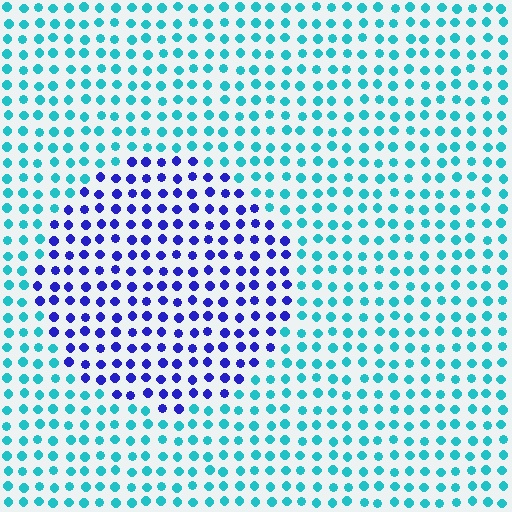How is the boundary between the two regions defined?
The boundary is defined purely by a slight shift in hue (about 60 degrees). Spacing, size, and orientation are identical on both sides.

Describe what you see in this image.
The image is filled with small cyan elements in a uniform arrangement. A circle-shaped region is visible where the elements are tinted to a slightly different hue, forming a subtle color boundary.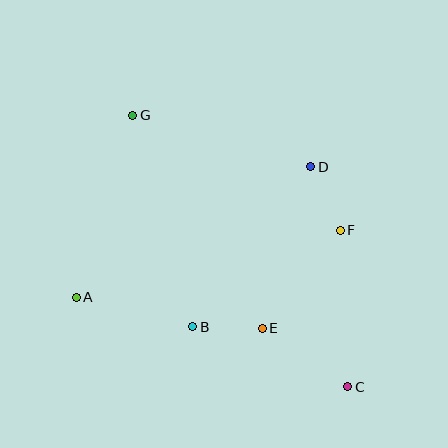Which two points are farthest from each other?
Points C and G are farthest from each other.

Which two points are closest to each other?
Points B and E are closest to each other.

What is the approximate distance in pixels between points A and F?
The distance between A and F is approximately 273 pixels.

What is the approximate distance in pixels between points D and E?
The distance between D and E is approximately 168 pixels.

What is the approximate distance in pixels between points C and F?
The distance between C and F is approximately 157 pixels.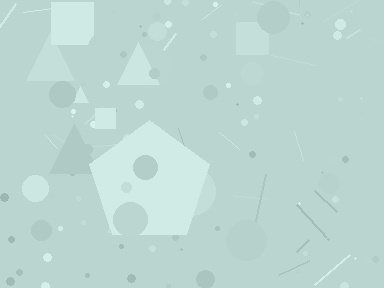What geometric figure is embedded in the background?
A pentagon is embedded in the background.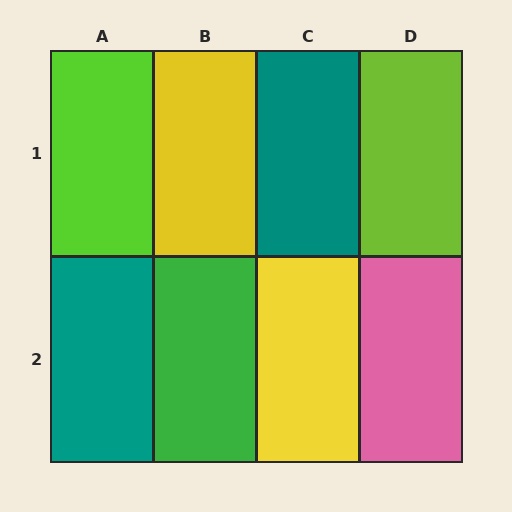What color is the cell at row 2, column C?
Yellow.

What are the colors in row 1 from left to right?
Lime, yellow, teal, lime.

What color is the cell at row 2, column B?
Green.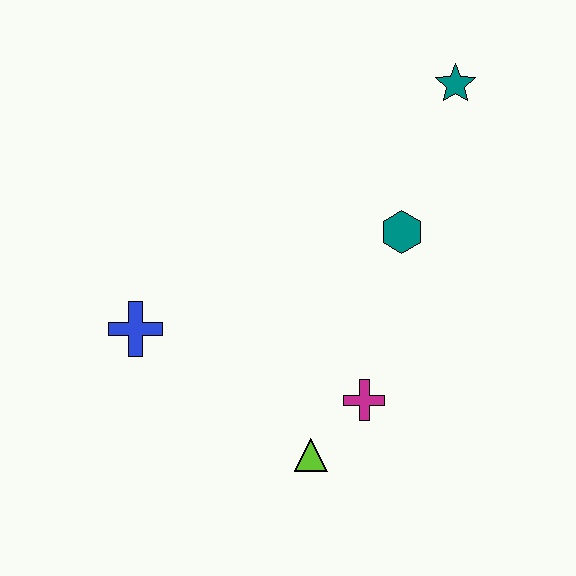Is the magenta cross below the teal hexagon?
Yes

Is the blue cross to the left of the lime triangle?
Yes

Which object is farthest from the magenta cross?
The teal star is farthest from the magenta cross.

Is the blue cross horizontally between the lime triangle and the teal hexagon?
No